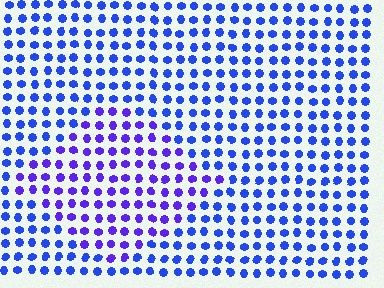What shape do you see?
I see a diamond.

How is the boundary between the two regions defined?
The boundary is defined purely by a slight shift in hue (about 29 degrees). Spacing, size, and orientation are identical on both sides.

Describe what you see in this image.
The image is filled with small blue elements in a uniform arrangement. A diamond-shaped region is visible where the elements are tinted to a slightly different hue, forming a subtle color boundary.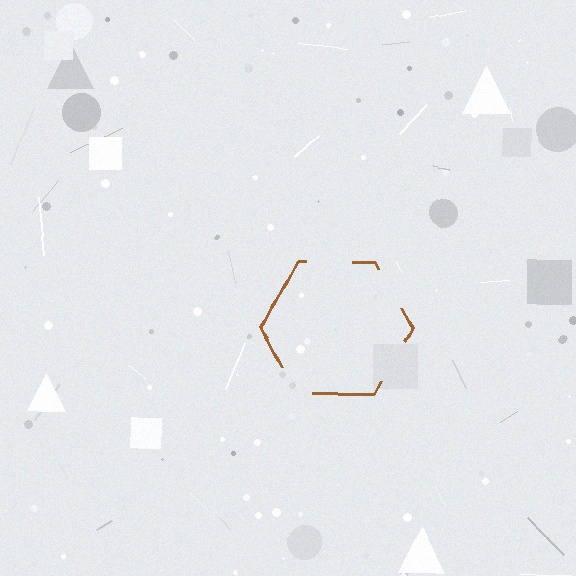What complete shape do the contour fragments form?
The contour fragments form a hexagon.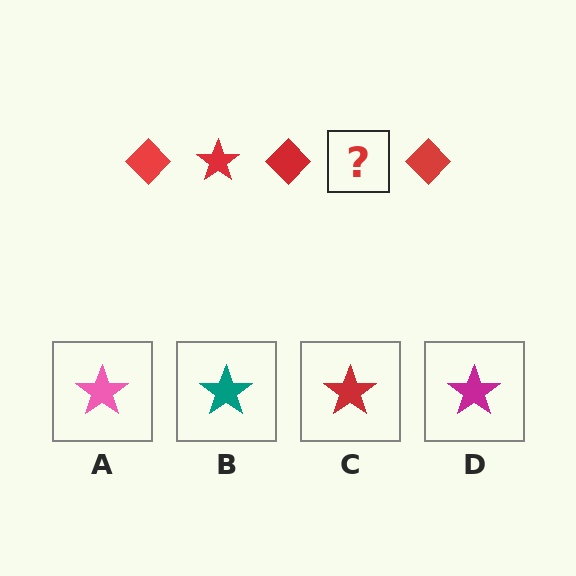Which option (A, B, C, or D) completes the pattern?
C.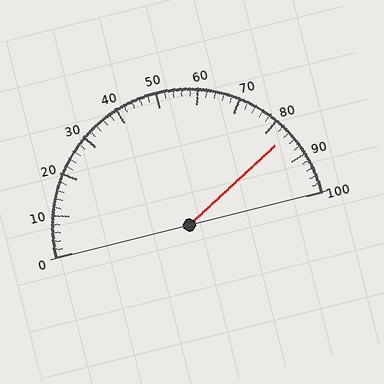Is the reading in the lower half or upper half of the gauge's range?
The reading is in the upper half of the range (0 to 100).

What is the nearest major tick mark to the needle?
The nearest major tick mark is 80.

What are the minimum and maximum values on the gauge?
The gauge ranges from 0 to 100.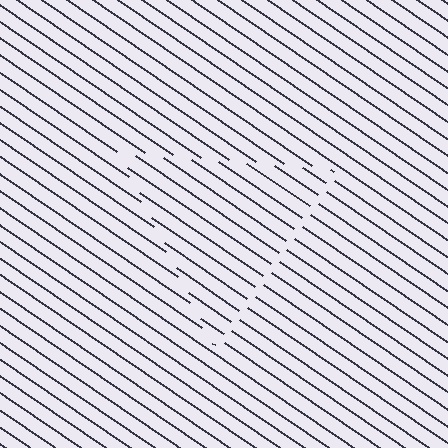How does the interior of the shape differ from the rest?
The interior of the shape contains the same grating, shifted by half a period — the contour is defined by the phase discontinuity where line-ends from the inner and outer gratings abut.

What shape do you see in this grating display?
An illusory triangle. The interior of the shape contains the same grating, shifted by half a period — the contour is defined by the phase discontinuity where line-ends from the inner and outer gratings abut.